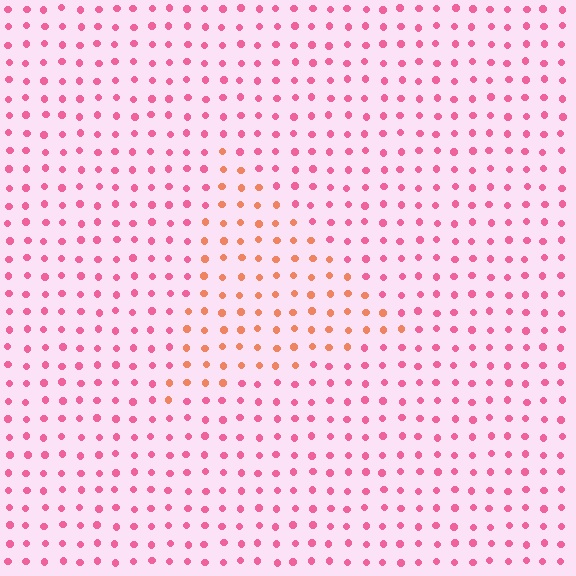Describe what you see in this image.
The image is filled with small pink elements in a uniform arrangement. A triangle-shaped region is visible where the elements are tinted to a slightly different hue, forming a subtle color boundary.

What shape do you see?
I see a triangle.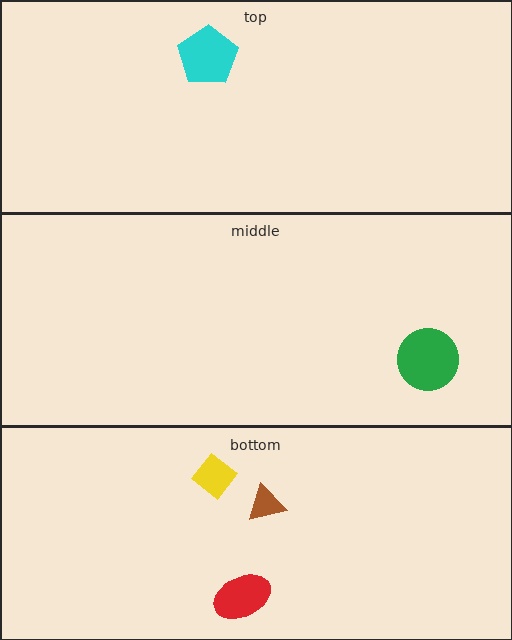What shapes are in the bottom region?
The brown triangle, the red ellipse, the yellow diamond.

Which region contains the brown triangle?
The bottom region.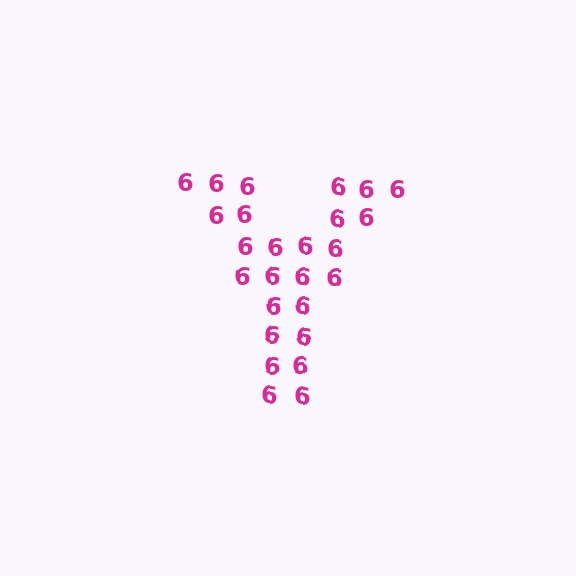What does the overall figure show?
The overall figure shows the letter Y.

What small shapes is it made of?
It is made of small digit 6's.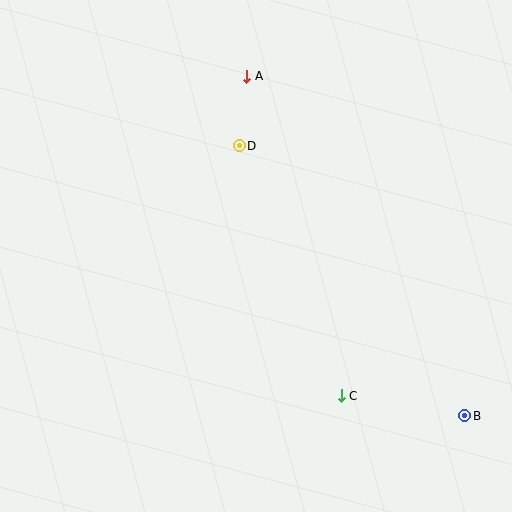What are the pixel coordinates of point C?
Point C is at (341, 396).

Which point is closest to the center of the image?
Point D at (239, 146) is closest to the center.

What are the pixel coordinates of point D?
Point D is at (239, 146).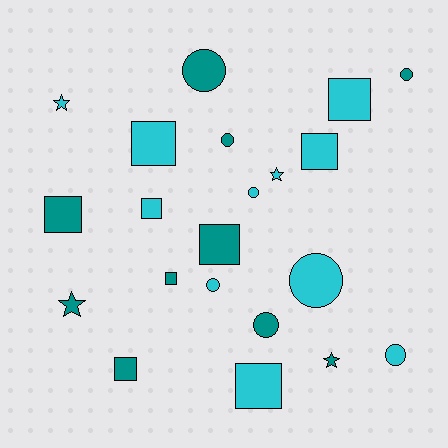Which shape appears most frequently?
Square, with 9 objects.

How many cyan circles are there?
There are 4 cyan circles.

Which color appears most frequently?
Cyan, with 11 objects.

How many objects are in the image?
There are 21 objects.